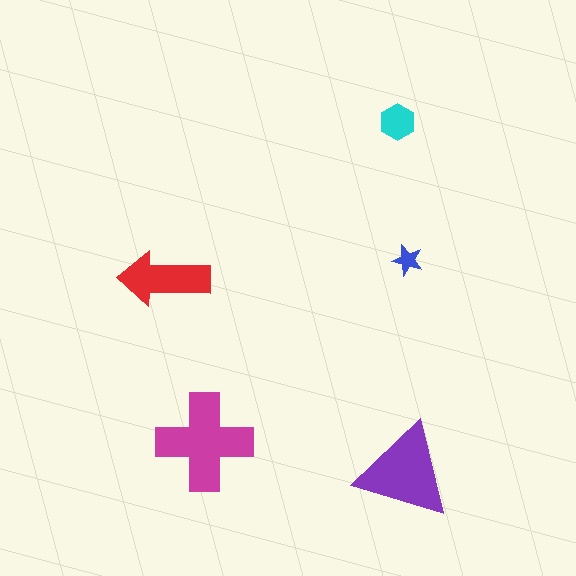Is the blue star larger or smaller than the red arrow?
Smaller.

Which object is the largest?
The magenta cross.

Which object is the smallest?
The blue star.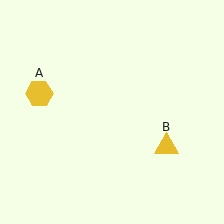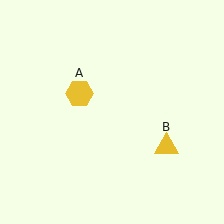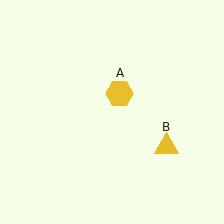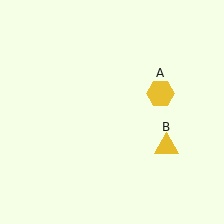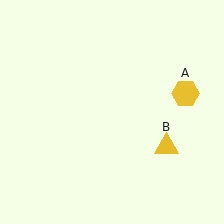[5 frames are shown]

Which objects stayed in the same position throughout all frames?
Yellow triangle (object B) remained stationary.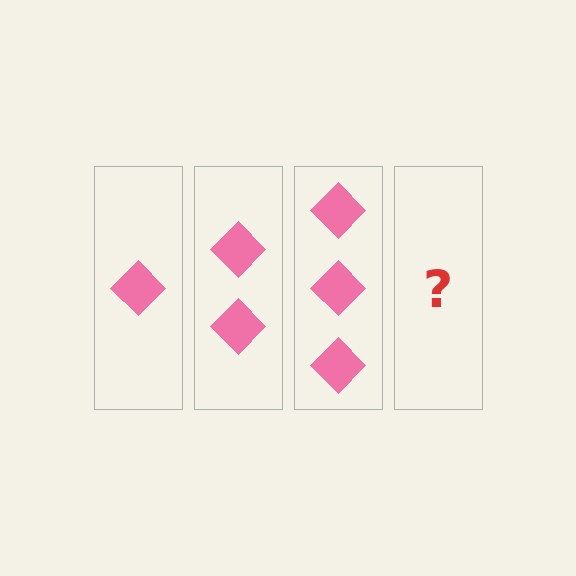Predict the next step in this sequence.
The next step is 4 diamonds.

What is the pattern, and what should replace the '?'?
The pattern is that each step adds one more diamond. The '?' should be 4 diamonds.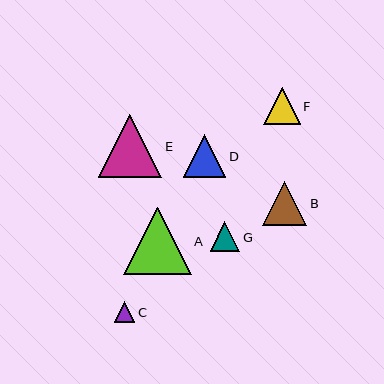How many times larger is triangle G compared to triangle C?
Triangle G is approximately 1.4 times the size of triangle C.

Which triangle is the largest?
Triangle A is the largest with a size of approximately 68 pixels.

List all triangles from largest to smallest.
From largest to smallest: A, E, B, D, F, G, C.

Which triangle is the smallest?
Triangle C is the smallest with a size of approximately 21 pixels.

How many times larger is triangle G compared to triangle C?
Triangle G is approximately 1.4 times the size of triangle C.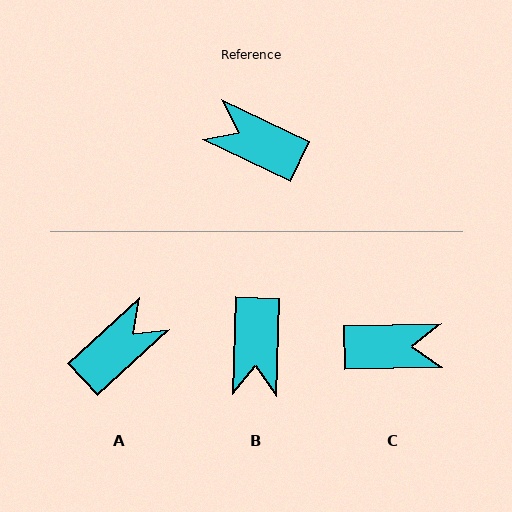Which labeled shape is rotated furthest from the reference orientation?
C, about 153 degrees away.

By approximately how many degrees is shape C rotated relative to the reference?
Approximately 153 degrees clockwise.